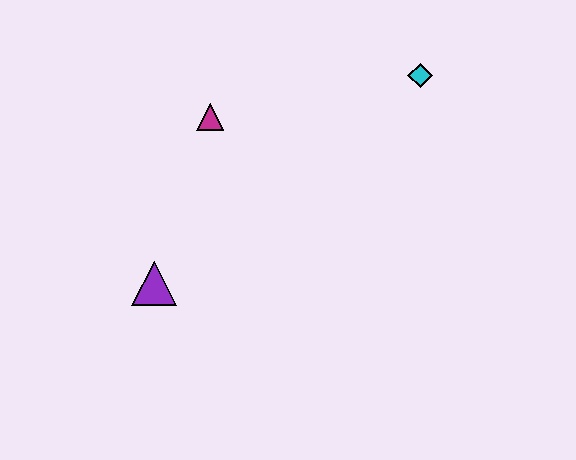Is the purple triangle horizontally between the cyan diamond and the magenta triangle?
No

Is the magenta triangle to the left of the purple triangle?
No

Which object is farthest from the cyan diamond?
The purple triangle is farthest from the cyan diamond.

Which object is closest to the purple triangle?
The magenta triangle is closest to the purple triangle.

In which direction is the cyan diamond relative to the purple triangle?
The cyan diamond is to the right of the purple triangle.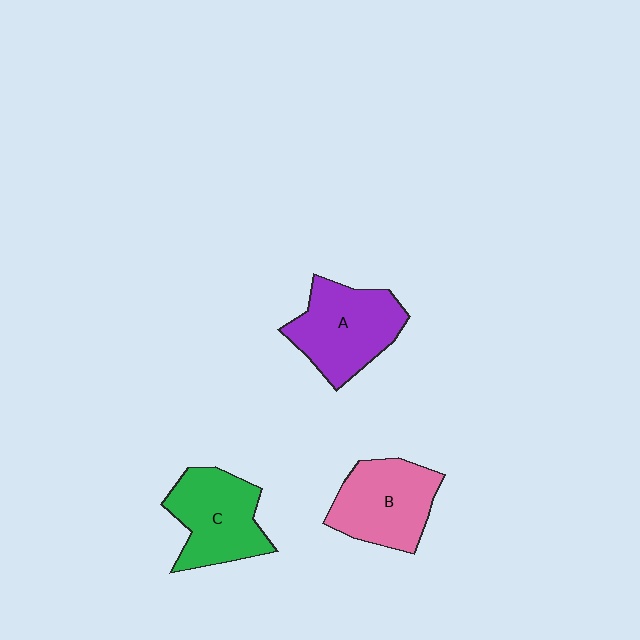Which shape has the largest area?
Shape A (purple).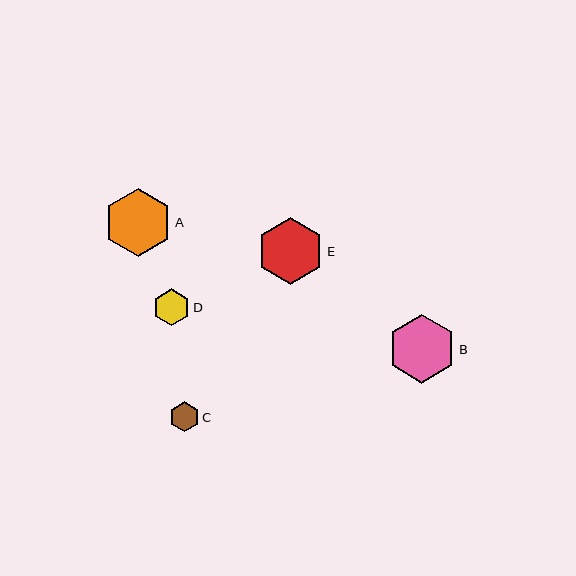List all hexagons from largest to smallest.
From largest to smallest: B, A, E, D, C.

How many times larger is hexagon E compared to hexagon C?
Hexagon E is approximately 2.2 times the size of hexagon C.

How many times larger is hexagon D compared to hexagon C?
Hexagon D is approximately 1.2 times the size of hexagon C.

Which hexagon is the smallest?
Hexagon C is the smallest with a size of approximately 30 pixels.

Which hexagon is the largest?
Hexagon B is the largest with a size of approximately 69 pixels.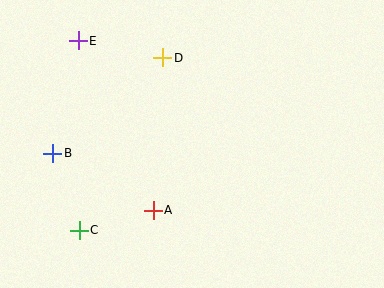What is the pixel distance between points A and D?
The distance between A and D is 153 pixels.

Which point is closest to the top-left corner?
Point E is closest to the top-left corner.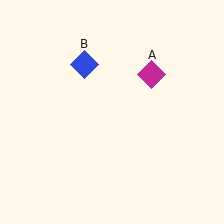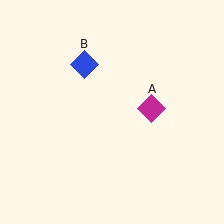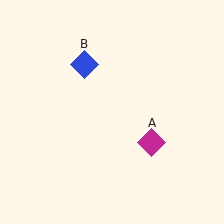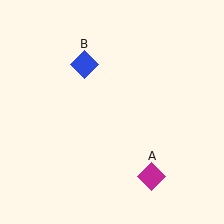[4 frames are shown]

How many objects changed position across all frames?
1 object changed position: magenta diamond (object A).